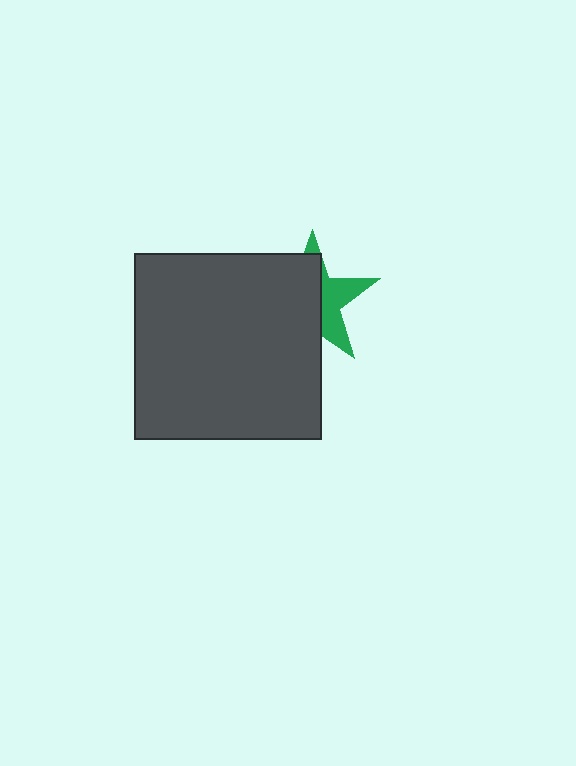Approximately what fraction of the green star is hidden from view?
Roughly 60% of the green star is hidden behind the dark gray square.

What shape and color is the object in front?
The object in front is a dark gray square.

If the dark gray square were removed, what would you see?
You would see the complete green star.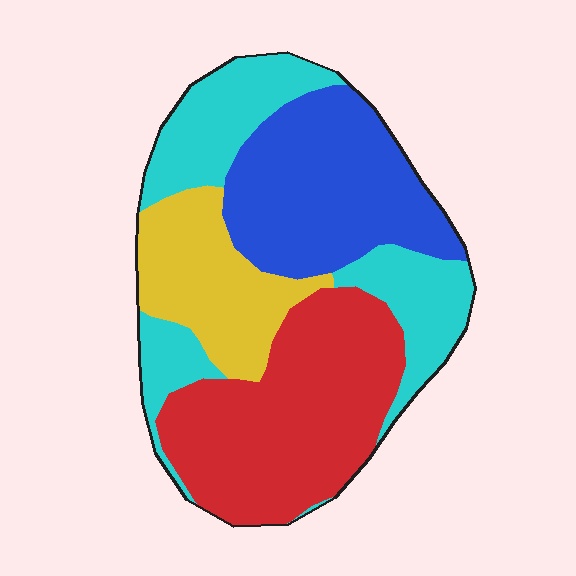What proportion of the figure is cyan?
Cyan covers roughly 25% of the figure.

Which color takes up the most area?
Red, at roughly 30%.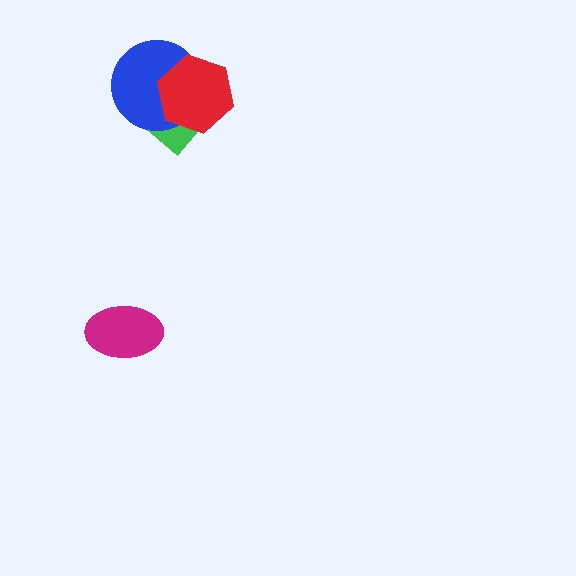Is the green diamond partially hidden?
Yes, it is partially covered by another shape.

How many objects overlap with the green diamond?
2 objects overlap with the green diamond.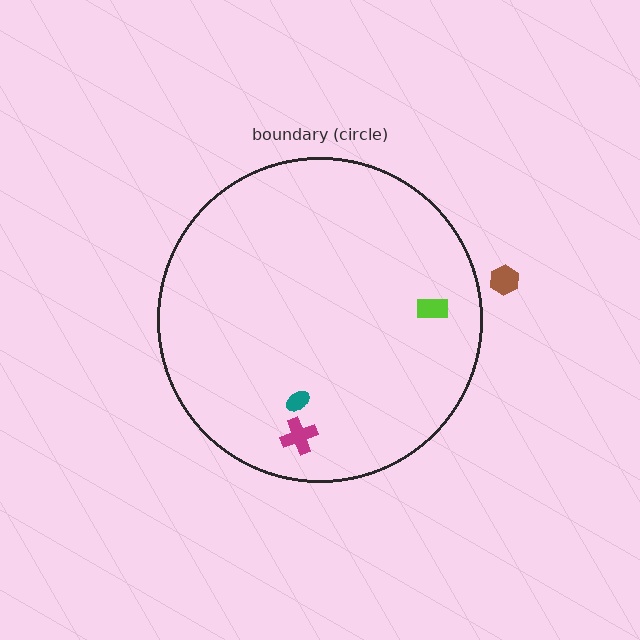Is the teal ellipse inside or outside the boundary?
Inside.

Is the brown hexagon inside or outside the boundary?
Outside.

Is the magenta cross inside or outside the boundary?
Inside.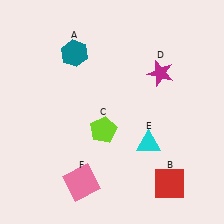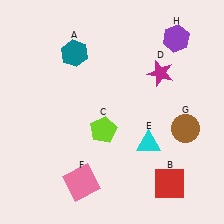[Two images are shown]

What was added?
A brown circle (G), a purple hexagon (H) were added in Image 2.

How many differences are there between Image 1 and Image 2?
There are 2 differences between the two images.